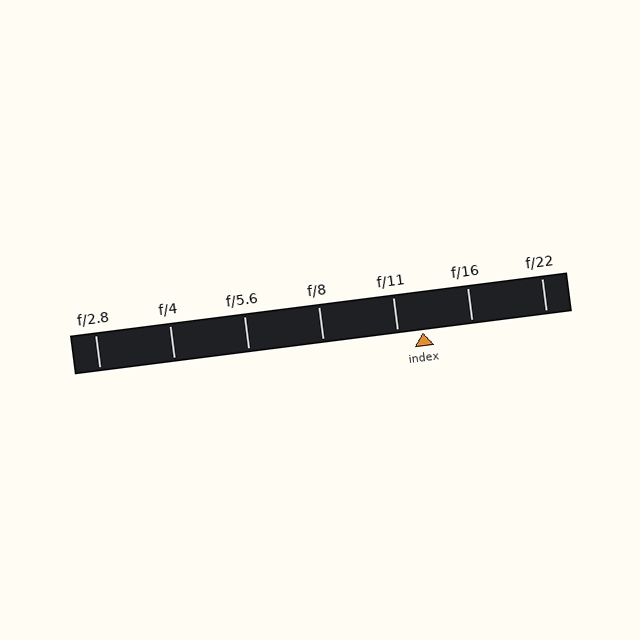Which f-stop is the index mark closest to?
The index mark is closest to f/11.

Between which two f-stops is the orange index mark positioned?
The index mark is between f/11 and f/16.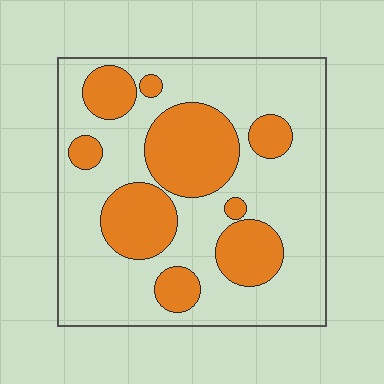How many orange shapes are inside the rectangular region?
9.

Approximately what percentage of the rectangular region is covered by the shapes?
Approximately 30%.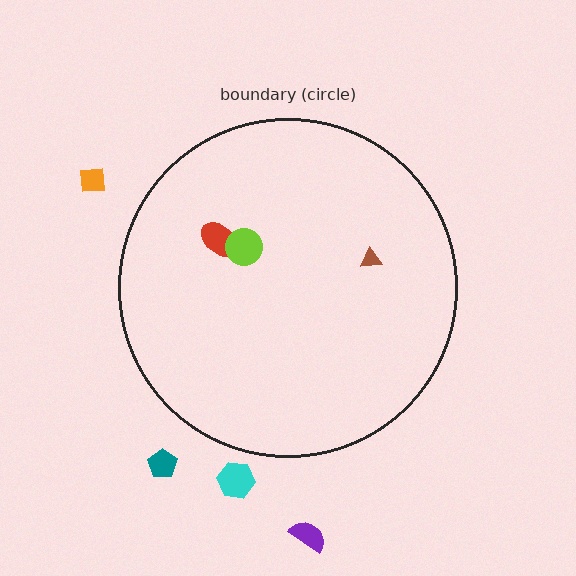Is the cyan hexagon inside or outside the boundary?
Outside.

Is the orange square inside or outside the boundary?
Outside.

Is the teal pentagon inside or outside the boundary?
Outside.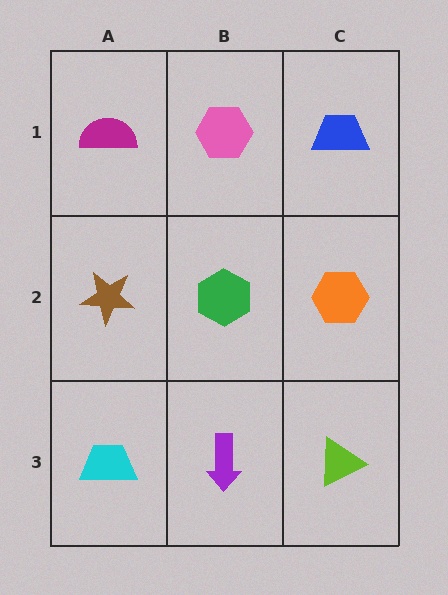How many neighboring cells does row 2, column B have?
4.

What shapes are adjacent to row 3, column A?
A brown star (row 2, column A), a purple arrow (row 3, column B).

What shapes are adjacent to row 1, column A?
A brown star (row 2, column A), a pink hexagon (row 1, column B).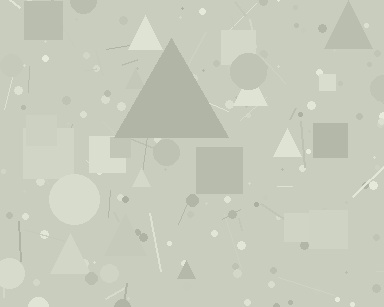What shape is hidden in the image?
A triangle is hidden in the image.